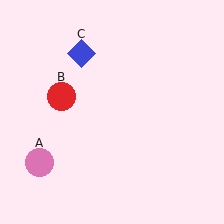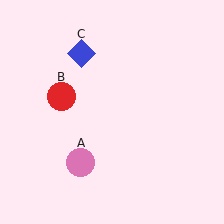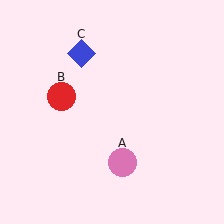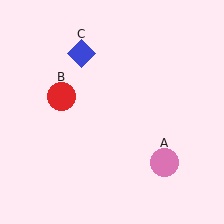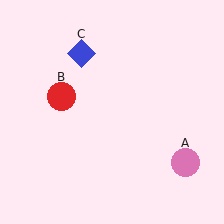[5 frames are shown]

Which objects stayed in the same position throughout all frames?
Red circle (object B) and blue diamond (object C) remained stationary.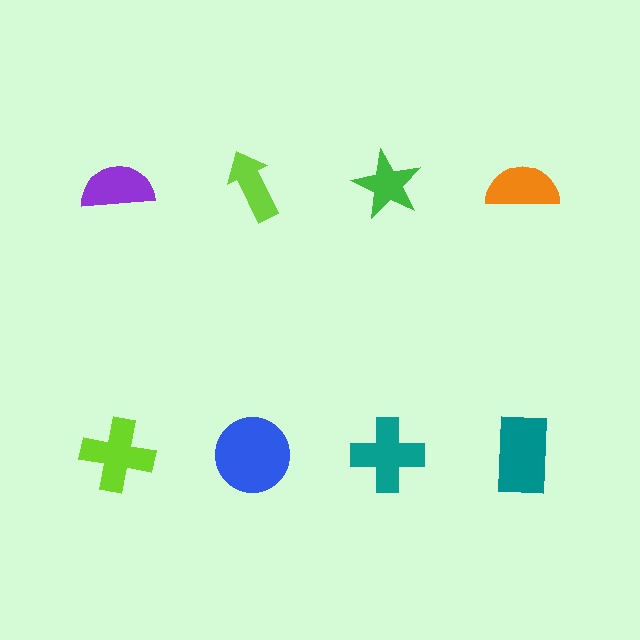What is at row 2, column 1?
A lime cross.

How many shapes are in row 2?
4 shapes.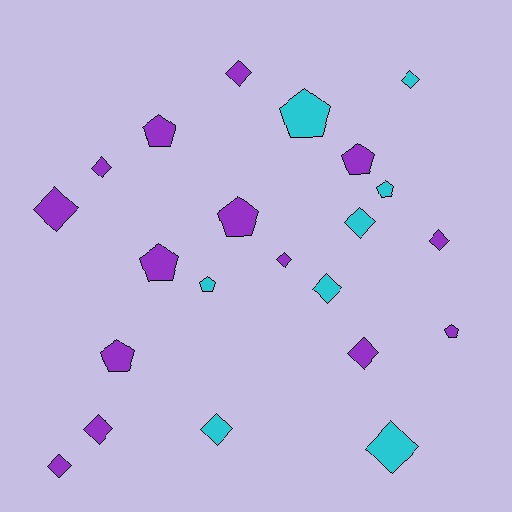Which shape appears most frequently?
Diamond, with 13 objects.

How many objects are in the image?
There are 22 objects.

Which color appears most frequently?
Purple, with 14 objects.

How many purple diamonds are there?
There are 8 purple diamonds.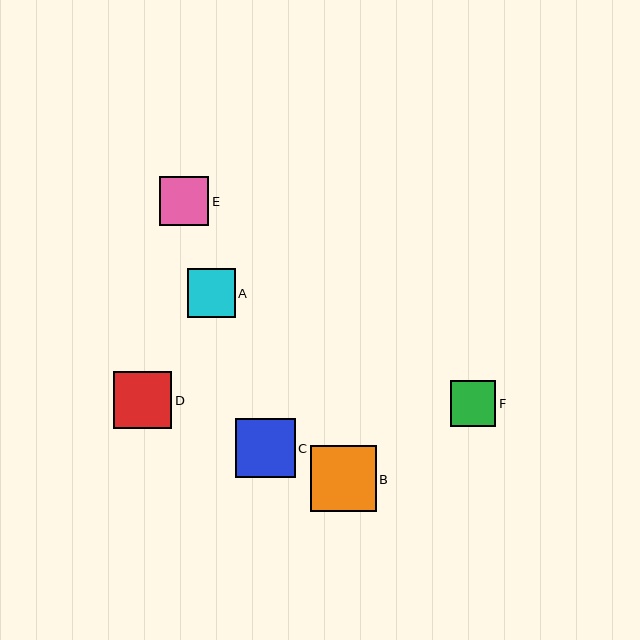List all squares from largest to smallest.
From largest to smallest: B, C, D, E, A, F.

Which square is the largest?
Square B is the largest with a size of approximately 66 pixels.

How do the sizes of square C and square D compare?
Square C and square D are approximately the same size.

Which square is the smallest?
Square F is the smallest with a size of approximately 46 pixels.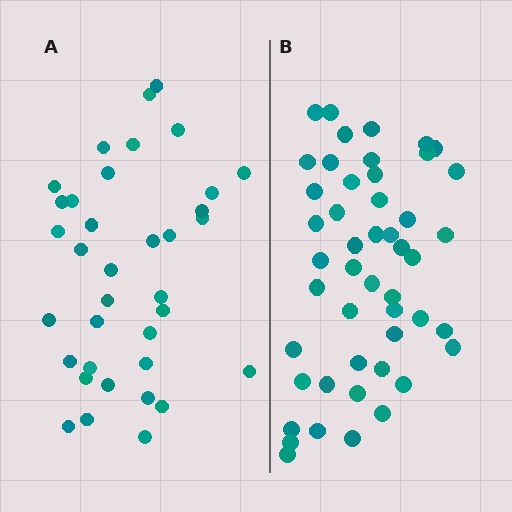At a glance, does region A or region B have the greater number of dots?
Region B (the right region) has more dots.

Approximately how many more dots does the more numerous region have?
Region B has roughly 12 or so more dots than region A.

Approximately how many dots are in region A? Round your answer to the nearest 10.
About 40 dots. (The exact count is 36, which rounds to 40.)